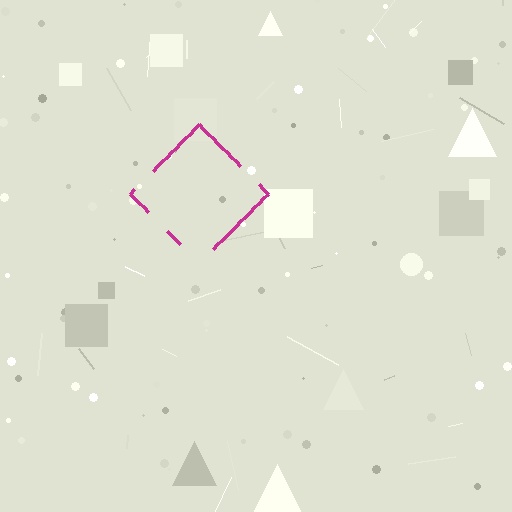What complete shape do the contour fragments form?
The contour fragments form a diamond.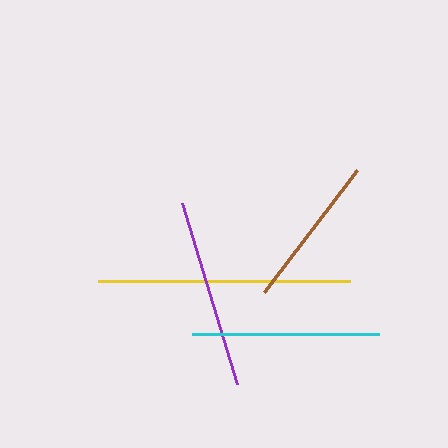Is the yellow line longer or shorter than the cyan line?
The yellow line is longer than the cyan line.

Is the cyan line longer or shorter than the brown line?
The cyan line is longer than the brown line.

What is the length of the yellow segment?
The yellow segment is approximately 252 pixels long.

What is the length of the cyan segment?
The cyan segment is approximately 188 pixels long.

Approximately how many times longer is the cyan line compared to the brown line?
The cyan line is approximately 1.2 times the length of the brown line.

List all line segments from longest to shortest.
From longest to shortest: yellow, purple, cyan, brown.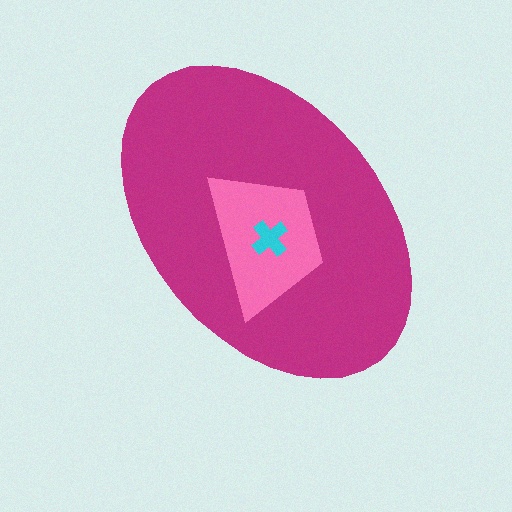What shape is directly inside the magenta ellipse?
The pink trapezoid.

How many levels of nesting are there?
3.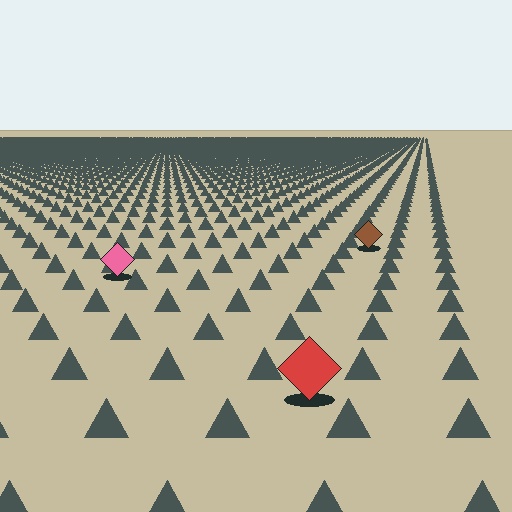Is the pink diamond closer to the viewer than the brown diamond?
Yes. The pink diamond is closer — you can tell from the texture gradient: the ground texture is coarser near it.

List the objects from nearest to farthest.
From nearest to farthest: the red diamond, the pink diamond, the brown diamond.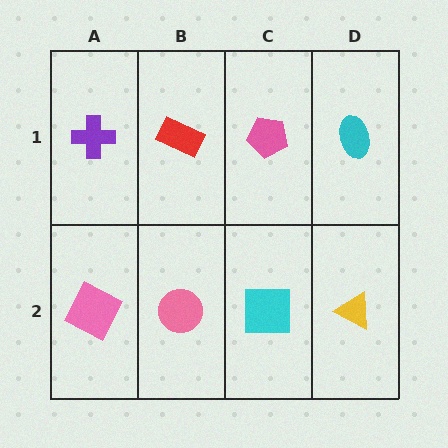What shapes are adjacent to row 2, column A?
A purple cross (row 1, column A), a pink circle (row 2, column B).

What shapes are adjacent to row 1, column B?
A pink circle (row 2, column B), a purple cross (row 1, column A), a pink pentagon (row 1, column C).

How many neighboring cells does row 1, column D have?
2.